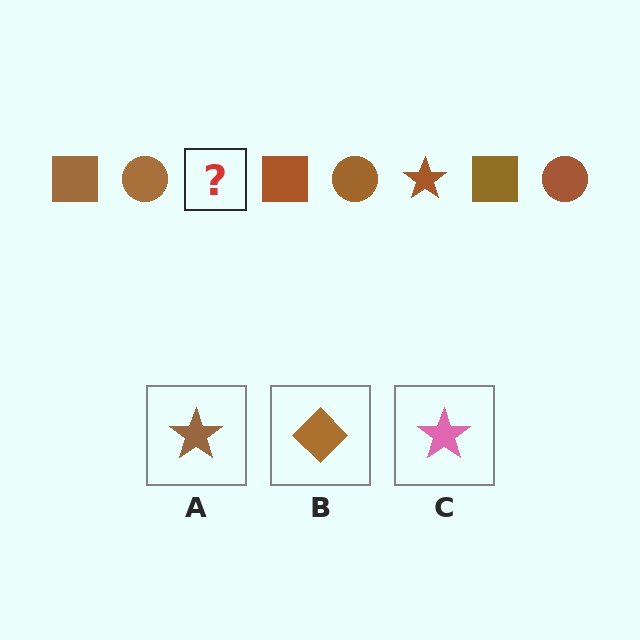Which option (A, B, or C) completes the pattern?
A.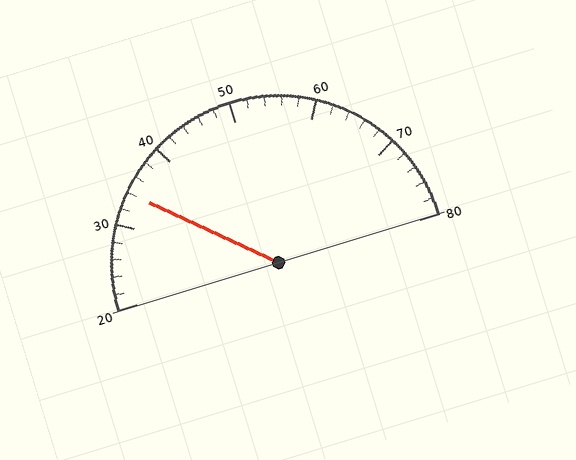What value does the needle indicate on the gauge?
The needle indicates approximately 34.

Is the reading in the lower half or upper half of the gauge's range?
The reading is in the lower half of the range (20 to 80).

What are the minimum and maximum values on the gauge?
The gauge ranges from 20 to 80.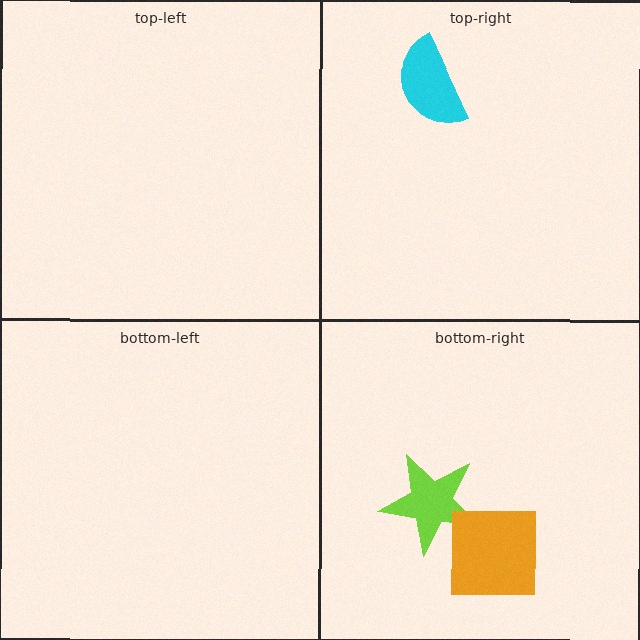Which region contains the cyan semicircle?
The top-right region.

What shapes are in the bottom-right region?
The lime star, the orange square.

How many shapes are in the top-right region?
1.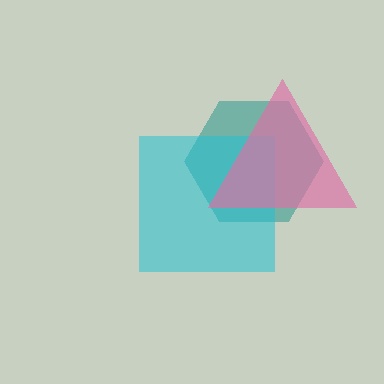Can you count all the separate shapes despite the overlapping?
Yes, there are 3 separate shapes.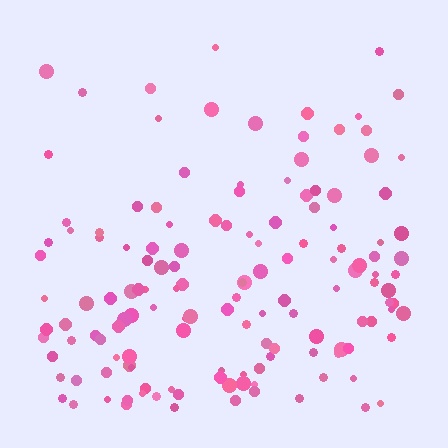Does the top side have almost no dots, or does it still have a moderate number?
Still a moderate number, just noticeably fewer than the bottom.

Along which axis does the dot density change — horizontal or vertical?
Vertical.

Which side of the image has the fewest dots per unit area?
The top.